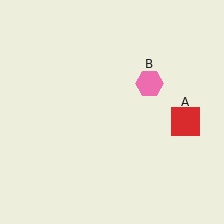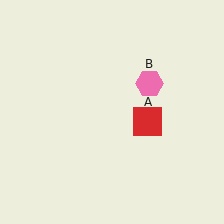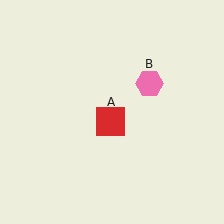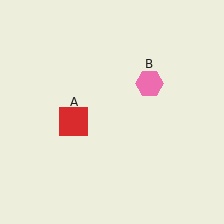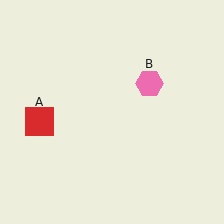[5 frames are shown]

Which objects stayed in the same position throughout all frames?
Pink hexagon (object B) remained stationary.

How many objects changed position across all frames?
1 object changed position: red square (object A).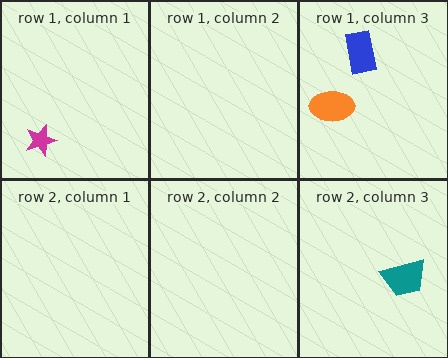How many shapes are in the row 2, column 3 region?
1.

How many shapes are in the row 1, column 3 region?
2.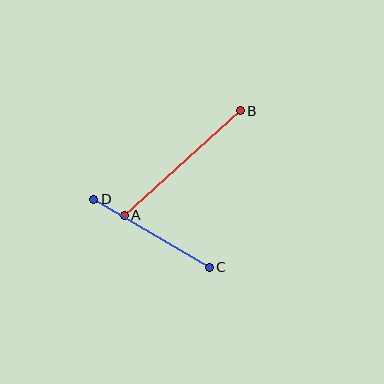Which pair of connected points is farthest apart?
Points A and B are farthest apart.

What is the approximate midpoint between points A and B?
The midpoint is at approximately (182, 163) pixels.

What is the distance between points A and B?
The distance is approximately 156 pixels.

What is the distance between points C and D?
The distance is approximately 134 pixels.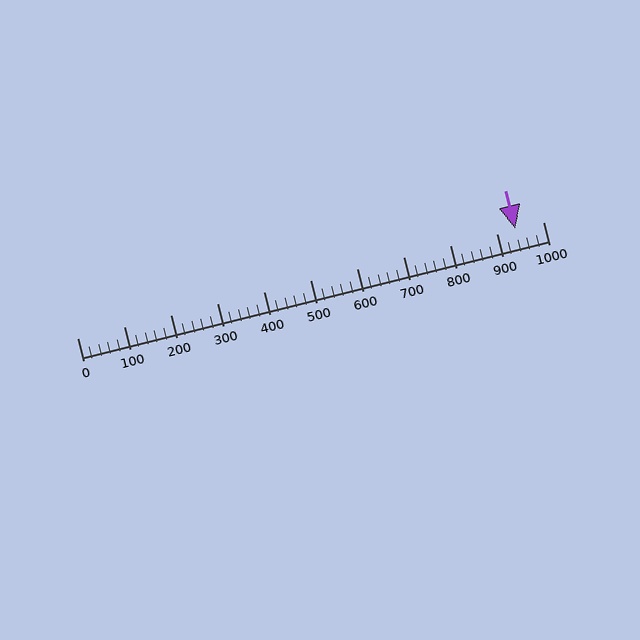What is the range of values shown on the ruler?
The ruler shows values from 0 to 1000.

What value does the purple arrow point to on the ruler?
The purple arrow points to approximately 940.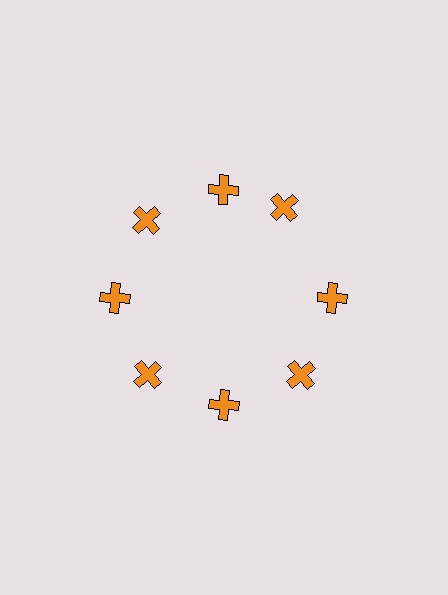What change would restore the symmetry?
The symmetry would be restored by rotating it back into even spacing with its neighbors so that all 8 crosses sit at equal angles and equal distance from the center.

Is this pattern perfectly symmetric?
No. The 8 orange crosses are arranged in a ring, but one element near the 2 o'clock position is rotated out of alignment along the ring, breaking the 8-fold rotational symmetry.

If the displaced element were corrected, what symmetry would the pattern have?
It would have 8-fold rotational symmetry — the pattern would map onto itself every 45 degrees.